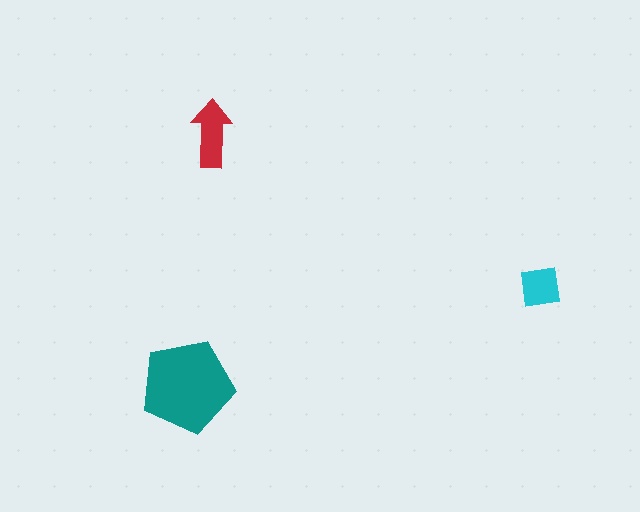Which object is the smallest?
The cyan square.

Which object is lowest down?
The teal pentagon is bottommost.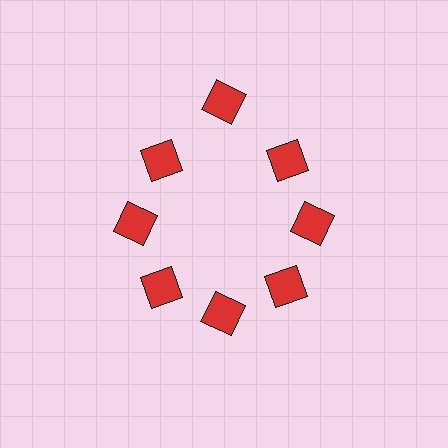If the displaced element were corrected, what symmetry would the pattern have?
It would have 8-fold rotational symmetry — the pattern would map onto itself every 45 degrees.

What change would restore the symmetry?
The symmetry would be restored by moving it inward, back onto the ring so that all 8 squares sit at equal angles and equal distance from the center.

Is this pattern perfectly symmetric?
No. The 8 red squares are arranged in a ring, but one element near the 12 o'clock position is pushed outward from the center, breaking the 8-fold rotational symmetry.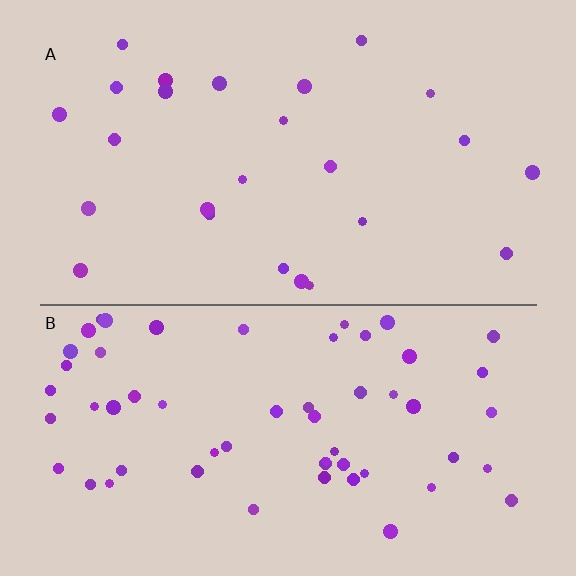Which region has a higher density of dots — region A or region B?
B (the bottom).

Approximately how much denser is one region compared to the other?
Approximately 2.3× — region B over region A.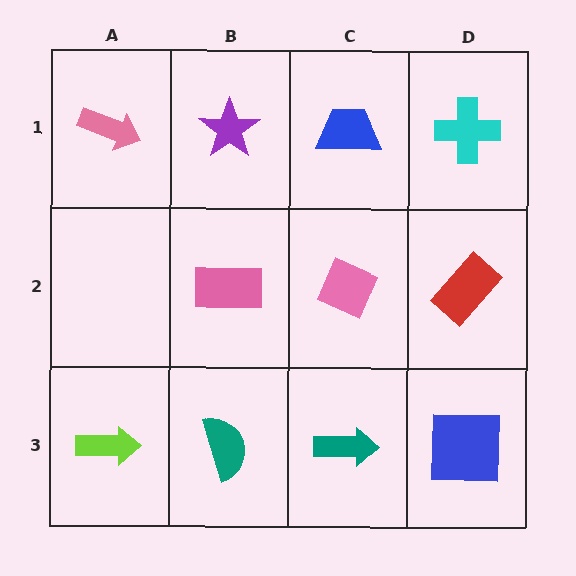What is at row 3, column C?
A teal arrow.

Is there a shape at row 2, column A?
No, that cell is empty.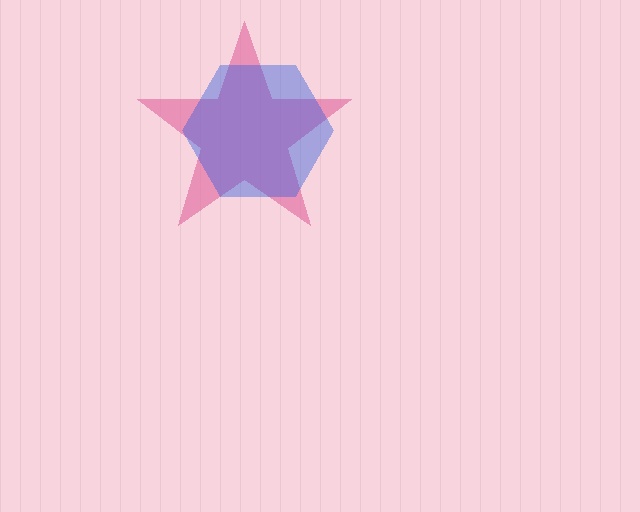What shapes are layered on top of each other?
The layered shapes are: a pink star, a blue hexagon.